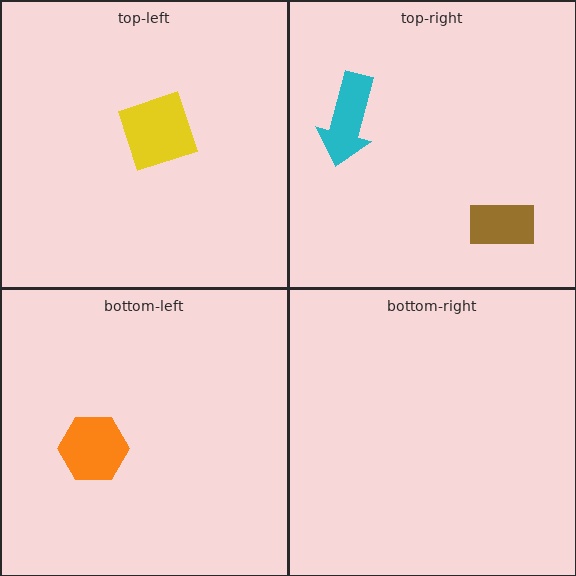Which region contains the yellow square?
The top-left region.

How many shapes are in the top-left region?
1.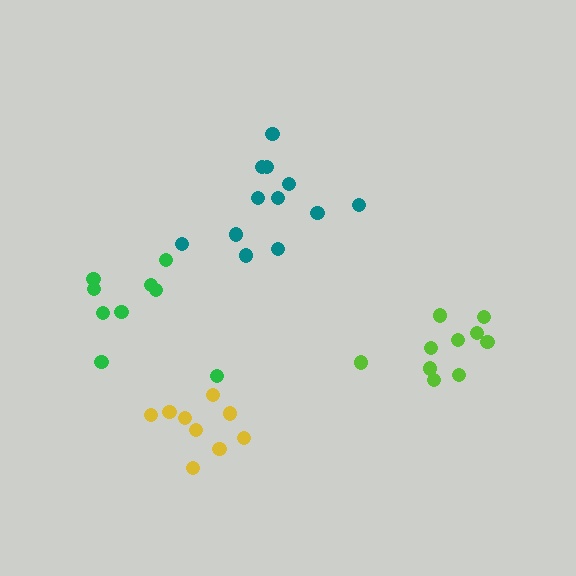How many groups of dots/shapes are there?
There are 4 groups.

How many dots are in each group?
Group 1: 9 dots, Group 2: 12 dots, Group 3: 10 dots, Group 4: 9 dots (40 total).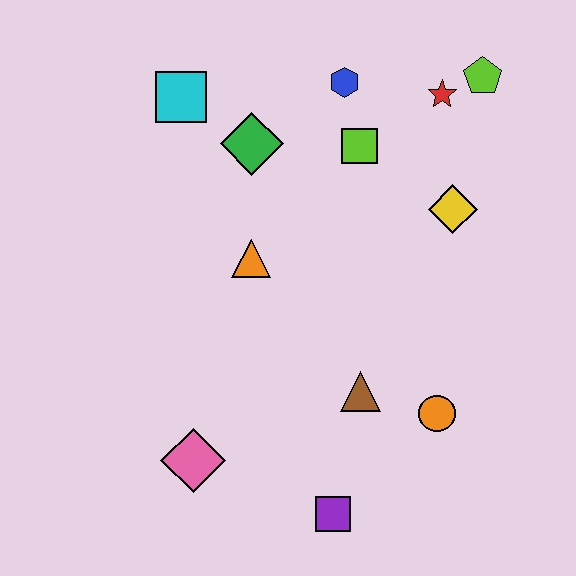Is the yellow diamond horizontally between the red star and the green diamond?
No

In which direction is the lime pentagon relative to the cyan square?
The lime pentagon is to the right of the cyan square.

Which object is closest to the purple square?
The brown triangle is closest to the purple square.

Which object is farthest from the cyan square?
The purple square is farthest from the cyan square.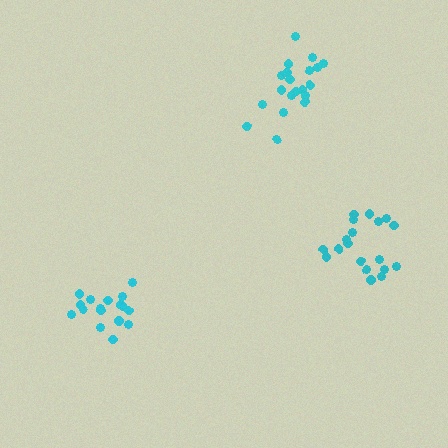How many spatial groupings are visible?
There are 3 spatial groupings.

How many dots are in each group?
Group 1: 19 dots, Group 2: 17 dots, Group 3: 20 dots (56 total).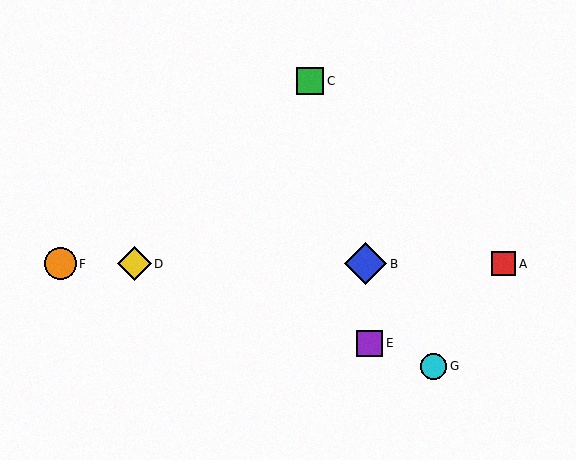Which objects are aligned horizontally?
Objects A, B, D, F are aligned horizontally.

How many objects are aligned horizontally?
4 objects (A, B, D, F) are aligned horizontally.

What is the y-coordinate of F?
Object F is at y≈264.